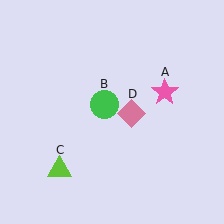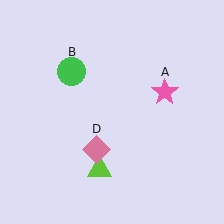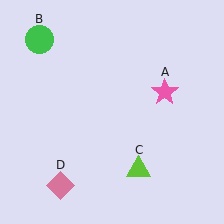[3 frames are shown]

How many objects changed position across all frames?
3 objects changed position: green circle (object B), lime triangle (object C), pink diamond (object D).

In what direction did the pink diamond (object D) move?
The pink diamond (object D) moved down and to the left.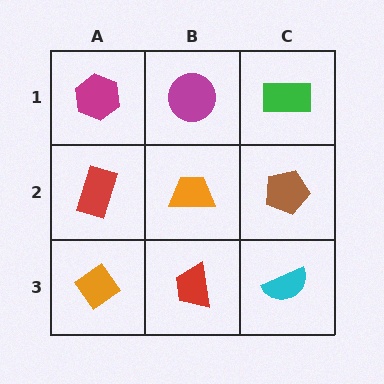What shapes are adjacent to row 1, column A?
A red rectangle (row 2, column A), a magenta circle (row 1, column B).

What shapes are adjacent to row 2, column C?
A green rectangle (row 1, column C), a cyan semicircle (row 3, column C), an orange trapezoid (row 2, column B).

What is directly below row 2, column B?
A red trapezoid.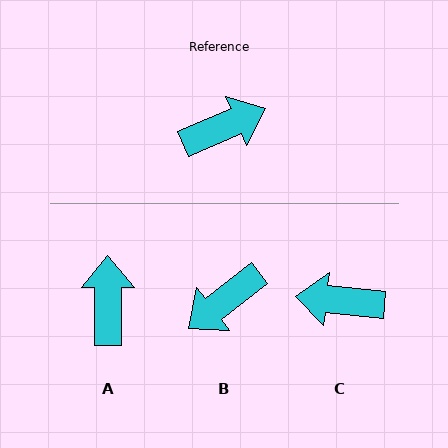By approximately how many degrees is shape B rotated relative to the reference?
Approximately 165 degrees clockwise.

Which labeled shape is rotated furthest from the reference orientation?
B, about 165 degrees away.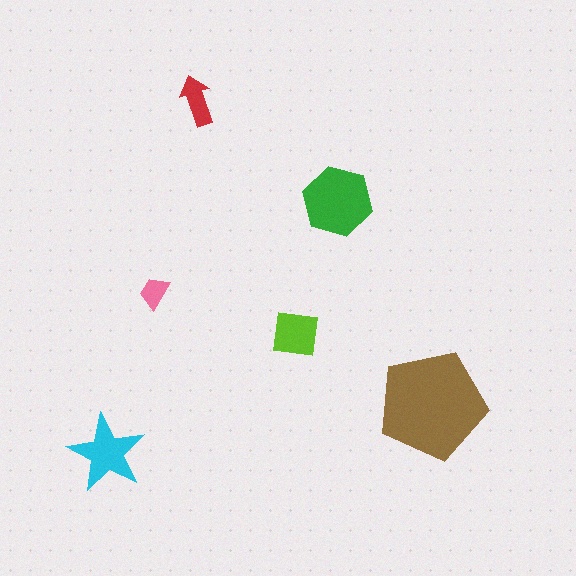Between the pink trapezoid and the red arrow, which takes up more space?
The red arrow.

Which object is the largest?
The brown pentagon.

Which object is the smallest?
The pink trapezoid.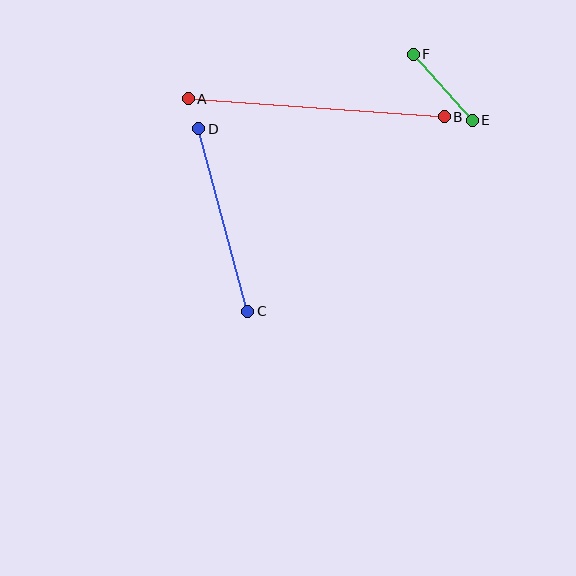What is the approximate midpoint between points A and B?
The midpoint is at approximately (316, 108) pixels.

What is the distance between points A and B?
The distance is approximately 257 pixels.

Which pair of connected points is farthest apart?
Points A and B are farthest apart.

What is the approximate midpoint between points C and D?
The midpoint is at approximately (223, 220) pixels.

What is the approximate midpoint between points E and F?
The midpoint is at approximately (443, 87) pixels.